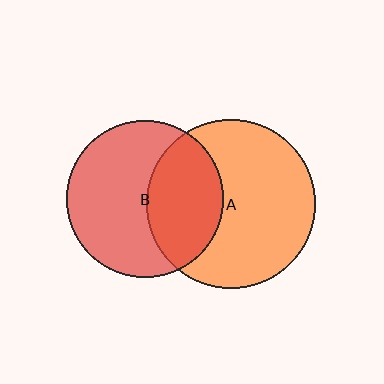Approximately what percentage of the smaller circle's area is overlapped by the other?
Approximately 40%.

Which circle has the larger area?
Circle A (orange).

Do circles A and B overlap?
Yes.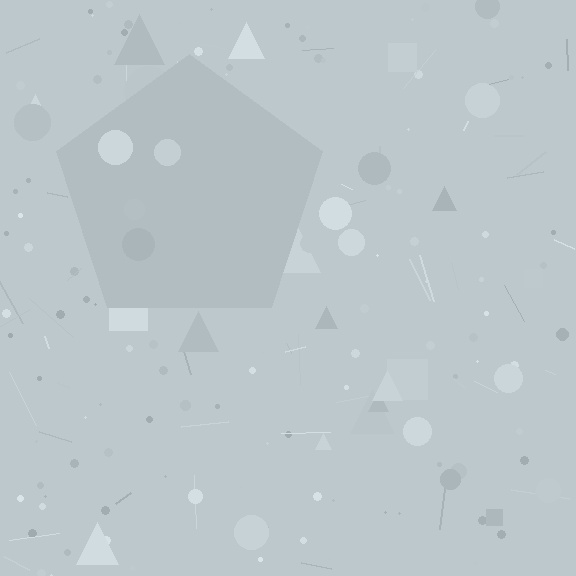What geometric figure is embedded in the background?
A pentagon is embedded in the background.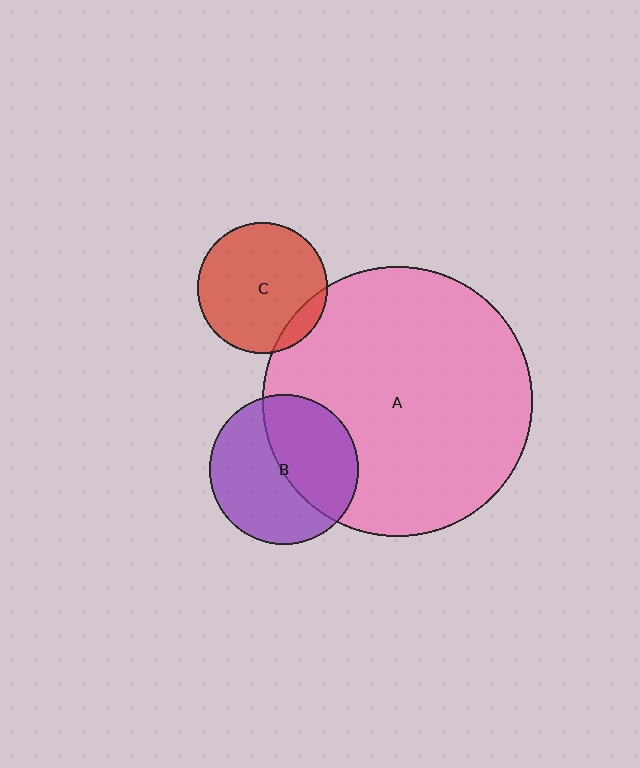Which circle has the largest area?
Circle A (pink).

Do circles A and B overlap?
Yes.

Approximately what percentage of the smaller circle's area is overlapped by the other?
Approximately 45%.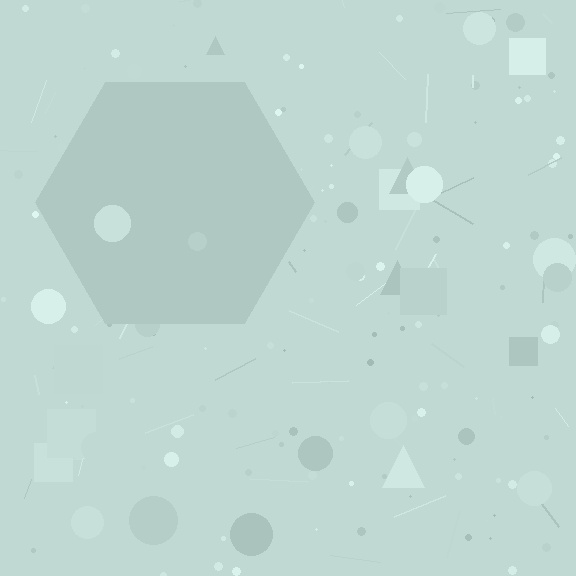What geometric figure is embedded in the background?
A hexagon is embedded in the background.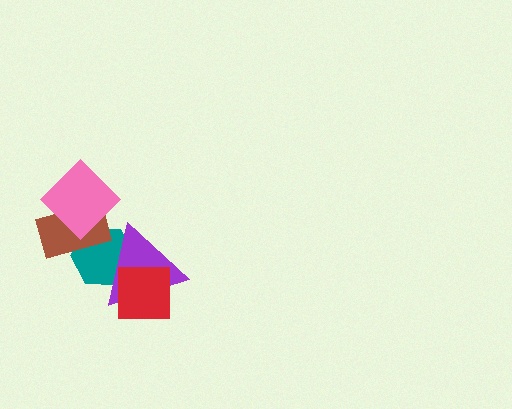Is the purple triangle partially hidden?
Yes, it is partially covered by another shape.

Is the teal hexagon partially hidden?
Yes, it is partially covered by another shape.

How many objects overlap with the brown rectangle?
2 objects overlap with the brown rectangle.